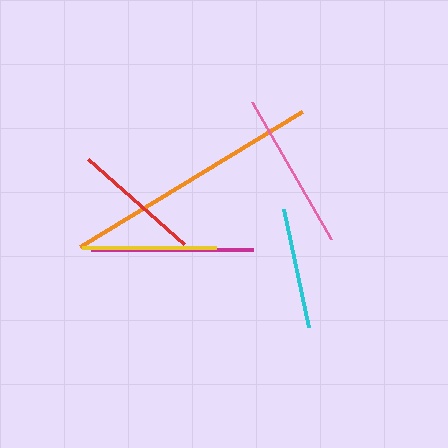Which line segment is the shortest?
The cyan line is the shortest at approximately 120 pixels.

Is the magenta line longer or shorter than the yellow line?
The magenta line is longer than the yellow line.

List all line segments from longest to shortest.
From longest to shortest: orange, magenta, pink, yellow, red, cyan.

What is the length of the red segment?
The red segment is approximately 129 pixels long.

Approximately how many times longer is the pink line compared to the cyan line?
The pink line is approximately 1.3 times the length of the cyan line.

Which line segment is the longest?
The orange line is the longest at approximately 259 pixels.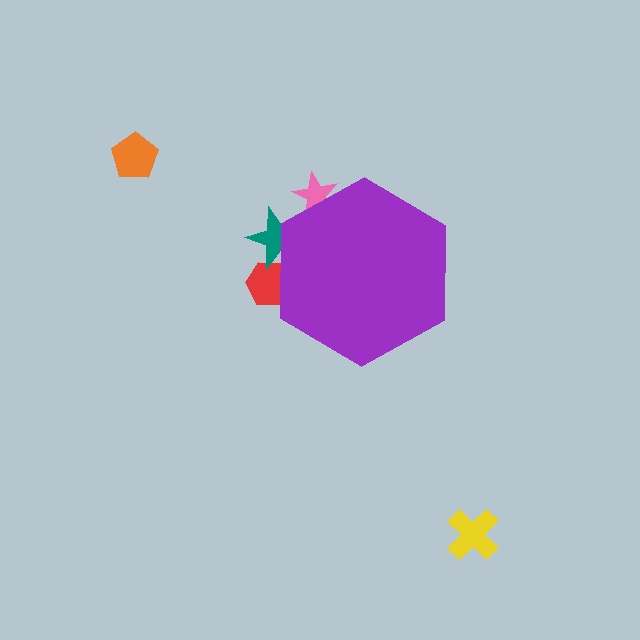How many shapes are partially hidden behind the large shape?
3 shapes are partially hidden.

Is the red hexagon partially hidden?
Yes, the red hexagon is partially hidden behind the purple hexagon.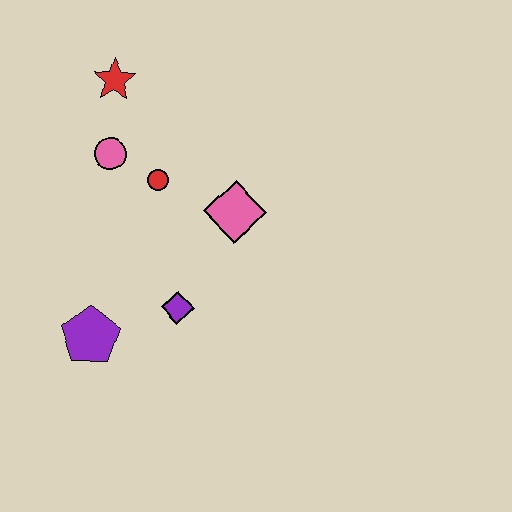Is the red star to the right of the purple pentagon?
Yes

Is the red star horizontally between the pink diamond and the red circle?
No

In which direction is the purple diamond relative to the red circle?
The purple diamond is below the red circle.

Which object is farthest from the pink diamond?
The purple pentagon is farthest from the pink diamond.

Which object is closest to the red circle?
The pink circle is closest to the red circle.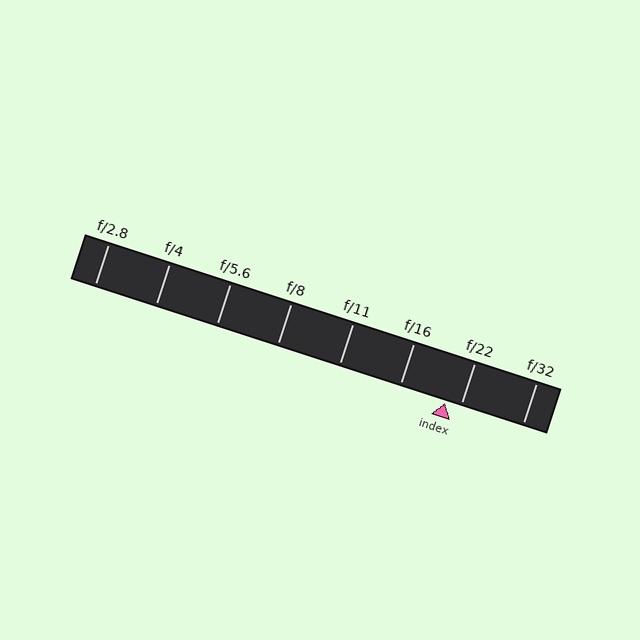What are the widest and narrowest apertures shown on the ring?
The widest aperture shown is f/2.8 and the narrowest is f/32.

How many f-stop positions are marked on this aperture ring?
There are 8 f-stop positions marked.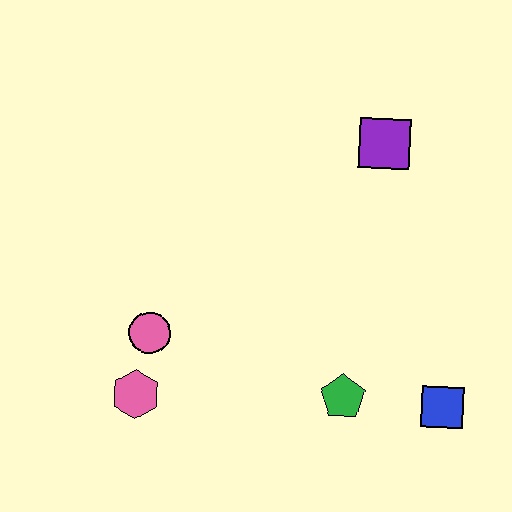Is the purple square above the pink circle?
Yes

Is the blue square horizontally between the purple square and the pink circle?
No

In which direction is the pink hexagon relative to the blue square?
The pink hexagon is to the left of the blue square.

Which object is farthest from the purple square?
The pink hexagon is farthest from the purple square.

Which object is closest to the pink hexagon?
The pink circle is closest to the pink hexagon.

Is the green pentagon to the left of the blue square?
Yes